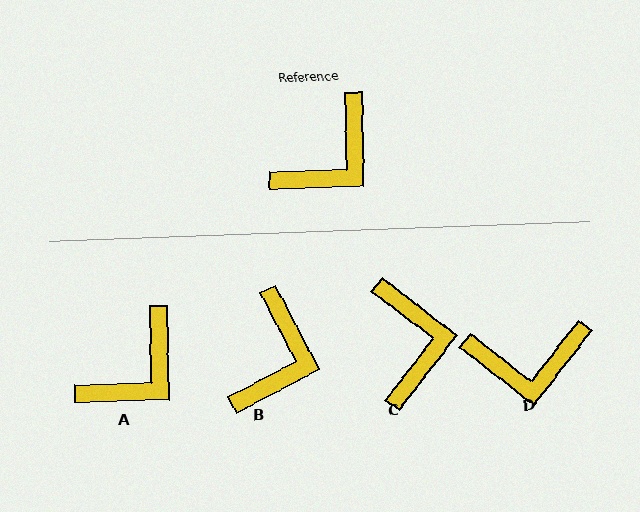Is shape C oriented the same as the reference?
No, it is off by about 51 degrees.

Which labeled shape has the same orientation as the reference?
A.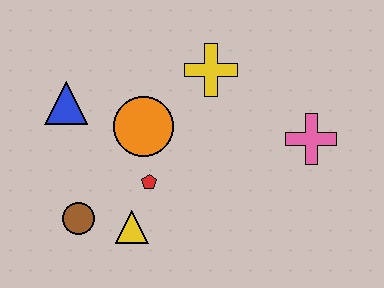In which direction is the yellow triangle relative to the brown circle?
The yellow triangle is to the right of the brown circle.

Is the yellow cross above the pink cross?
Yes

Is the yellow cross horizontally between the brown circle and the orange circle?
No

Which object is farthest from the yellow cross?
The brown circle is farthest from the yellow cross.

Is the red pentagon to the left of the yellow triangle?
No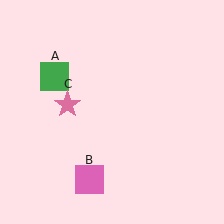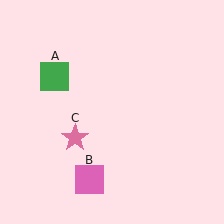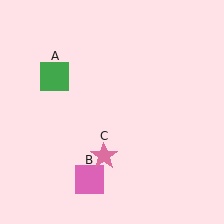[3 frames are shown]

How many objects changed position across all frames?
1 object changed position: pink star (object C).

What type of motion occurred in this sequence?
The pink star (object C) rotated counterclockwise around the center of the scene.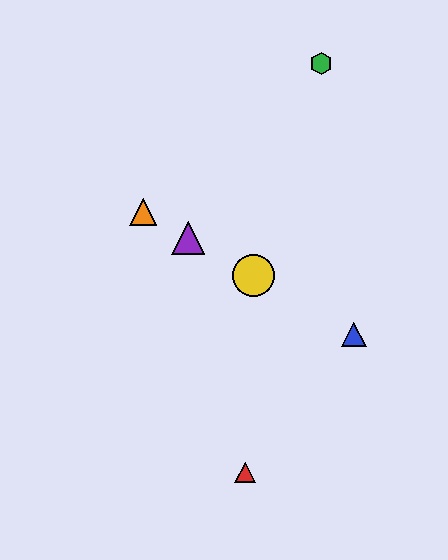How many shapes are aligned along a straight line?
4 shapes (the blue triangle, the yellow circle, the purple triangle, the orange triangle) are aligned along a straight line.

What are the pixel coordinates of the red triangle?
The red triangle is at (245, 472).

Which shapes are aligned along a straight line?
The blue triangle, the yellow circle, the purple triangle, the orange triangle are aligned along a straight line.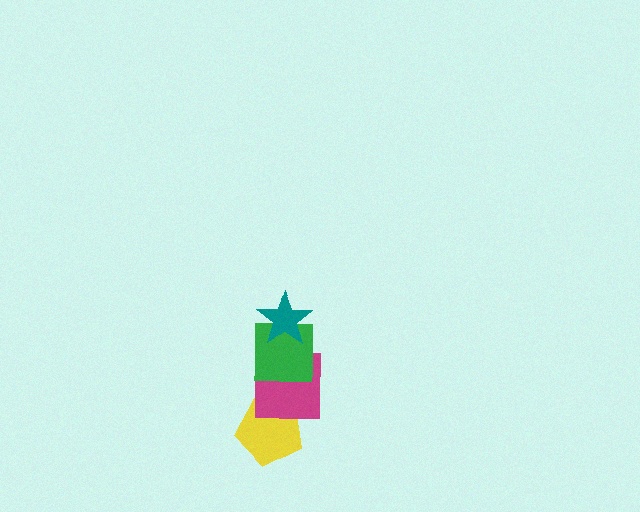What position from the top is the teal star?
The teal star is 1st from the top.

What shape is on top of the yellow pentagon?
The magenta square is on top of the yellow pentagon.